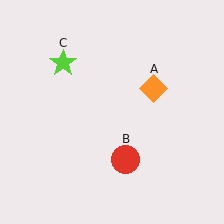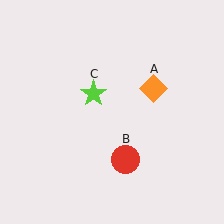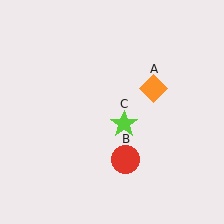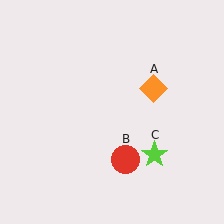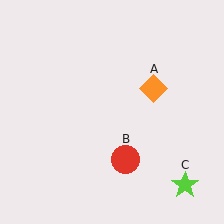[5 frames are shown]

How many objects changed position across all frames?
1 object changed position: lime star (object C).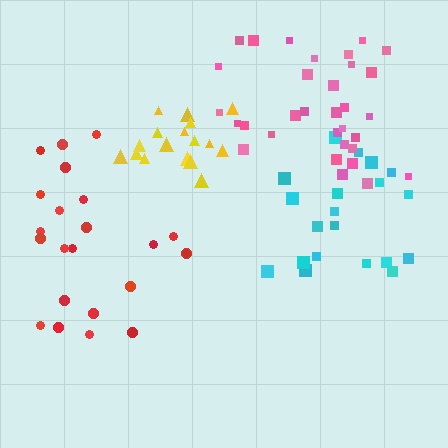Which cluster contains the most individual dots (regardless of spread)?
Pink (32).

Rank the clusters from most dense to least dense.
yellow, pink, cyan, red.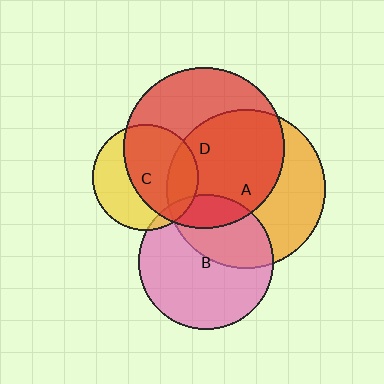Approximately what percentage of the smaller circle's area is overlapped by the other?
Approximately 60%.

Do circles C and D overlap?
Yes.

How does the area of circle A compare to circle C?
Approximately 2.2 times.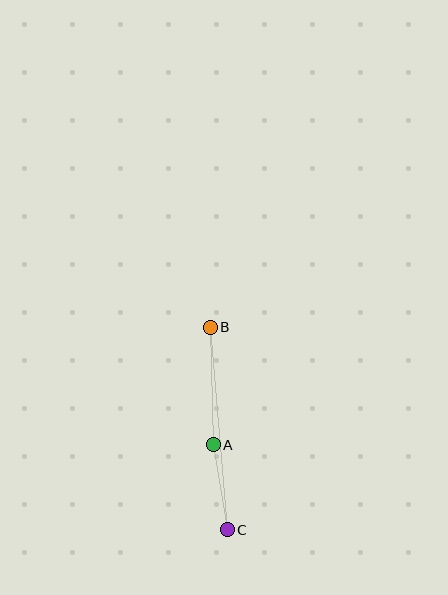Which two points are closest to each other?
Points A and C are closest to each other.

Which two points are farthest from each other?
Points B and C are farthest from each other.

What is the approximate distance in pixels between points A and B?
The distance between A and B is approximately 117 pixels.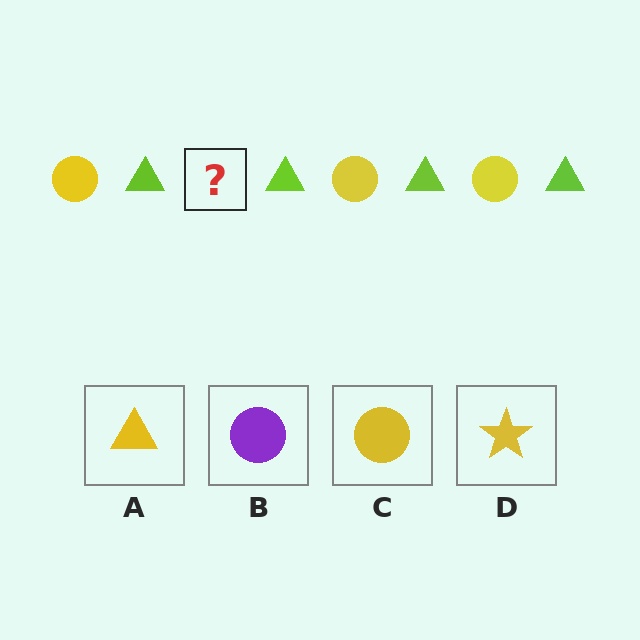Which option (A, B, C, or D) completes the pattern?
C.